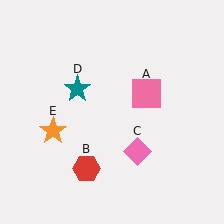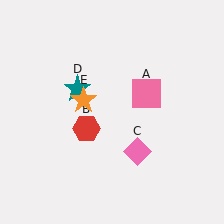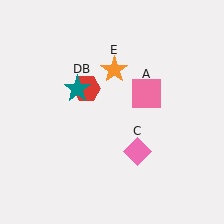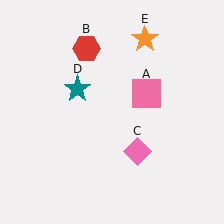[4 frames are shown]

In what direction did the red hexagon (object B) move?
The red hexagon (object B) moved up.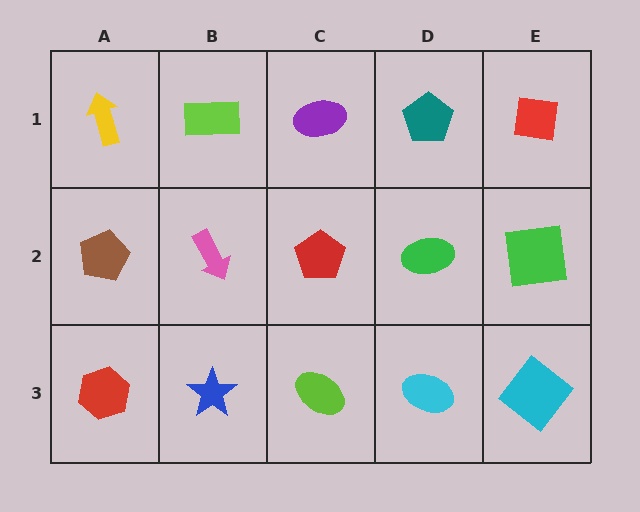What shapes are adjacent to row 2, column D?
A teal pentagon (row 1, column D), a cyan ellipse (row 3, column D), a red pentagon (row 2, column C), a green square (row 2, column E).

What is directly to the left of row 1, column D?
A purple ellipse.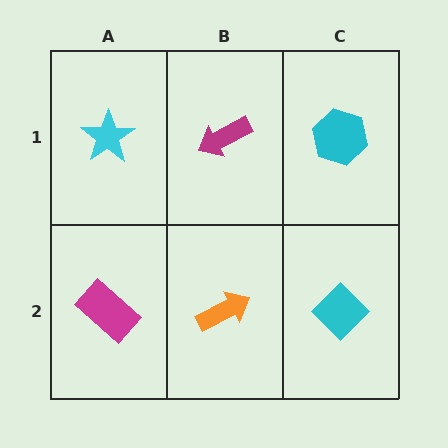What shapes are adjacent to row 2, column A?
A cyan star (row 1, column A), an orange arrow (row 2, column B).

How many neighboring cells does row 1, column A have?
2.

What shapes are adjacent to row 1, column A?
A magenta rectangle (row 2, column A), a magenta arrow (row 1, column B).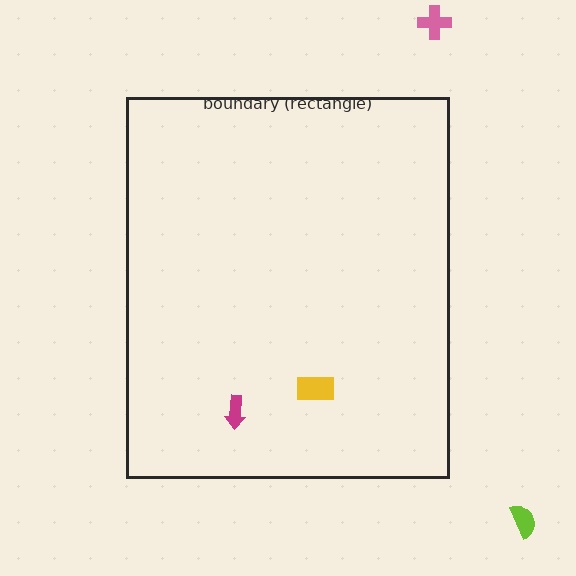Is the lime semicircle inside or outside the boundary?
Outside.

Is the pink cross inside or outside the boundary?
Outside.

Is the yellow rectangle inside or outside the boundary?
Inside.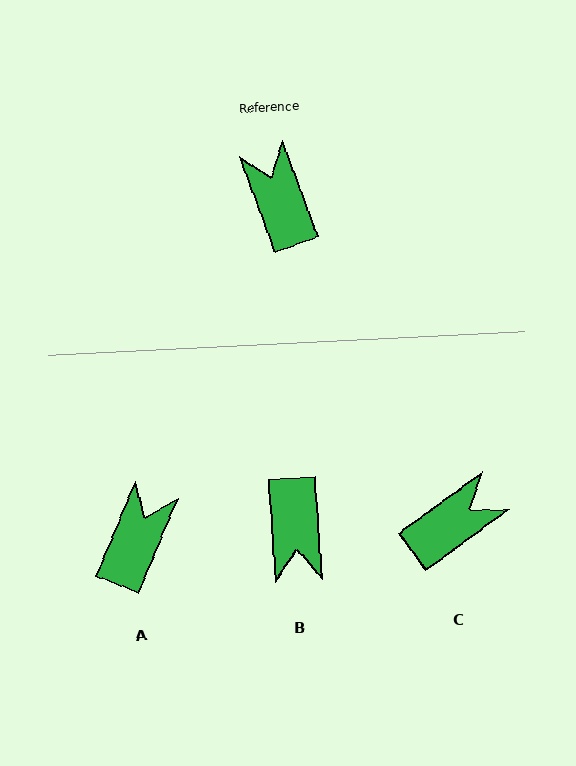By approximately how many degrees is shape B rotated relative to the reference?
Approximately 163 degrees counter-clockwise.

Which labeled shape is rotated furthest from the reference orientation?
B, about 163 degrees away.